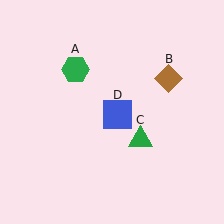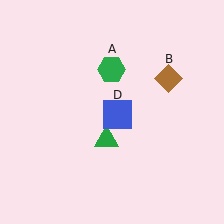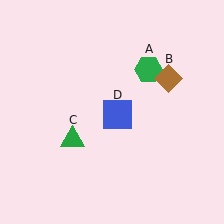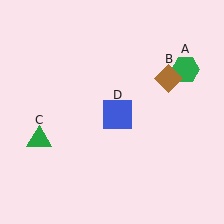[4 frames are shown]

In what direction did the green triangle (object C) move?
The green triangle (object C) moved left.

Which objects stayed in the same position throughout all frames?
Brown diamond (object B) and blue square (object D) remained stationary.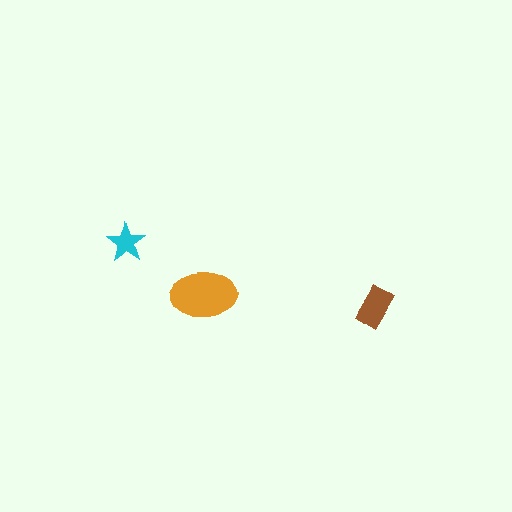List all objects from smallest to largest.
The cyan star, the brown rectangle, the orange ellipse.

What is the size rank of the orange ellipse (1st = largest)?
1st.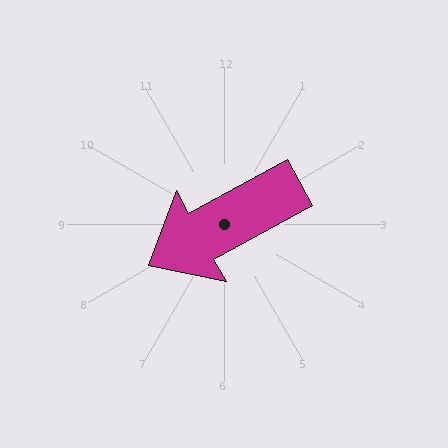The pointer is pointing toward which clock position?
Roughly 8 o'clock.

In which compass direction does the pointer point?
Southwest.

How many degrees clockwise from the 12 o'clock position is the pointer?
Approximately 241 degrees.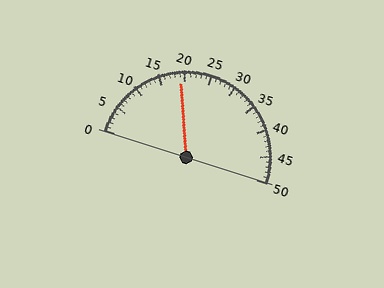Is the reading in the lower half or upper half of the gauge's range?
The reading is in the lower half of the range (0 to 50).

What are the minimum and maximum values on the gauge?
The gauge ranges from 0 to 50.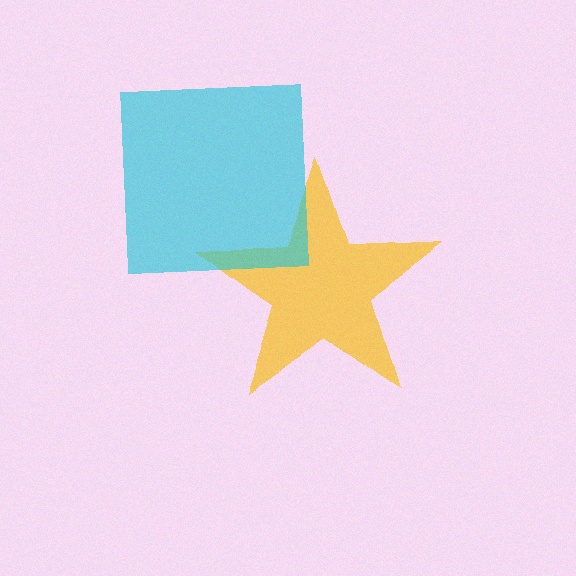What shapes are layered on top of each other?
The layered shapes are: a yellow star, a cyan square.